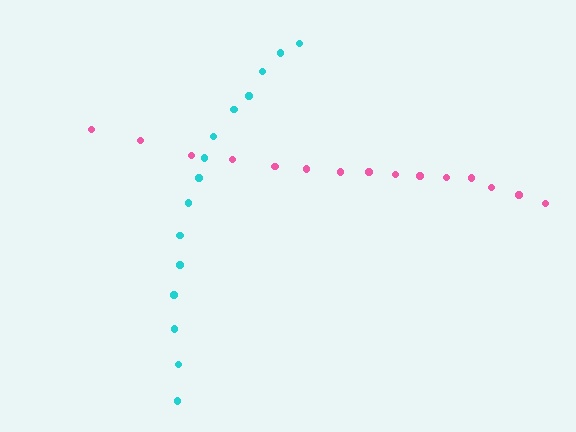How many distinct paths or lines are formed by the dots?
There are 2 distinct paths.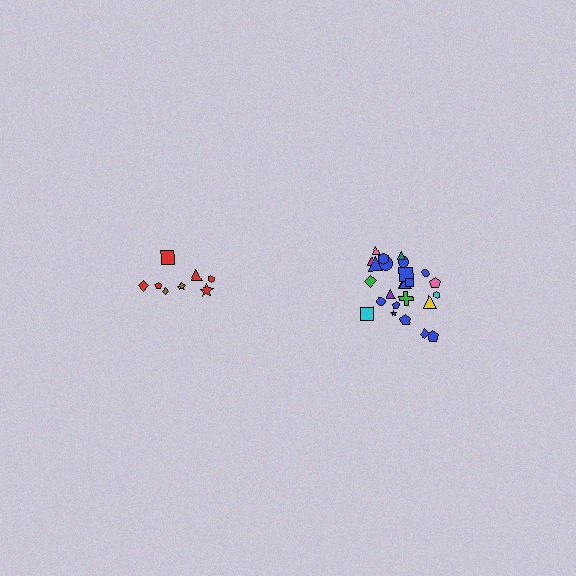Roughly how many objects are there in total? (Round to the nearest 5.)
Roughly 35 objects in total.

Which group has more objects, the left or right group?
The right group.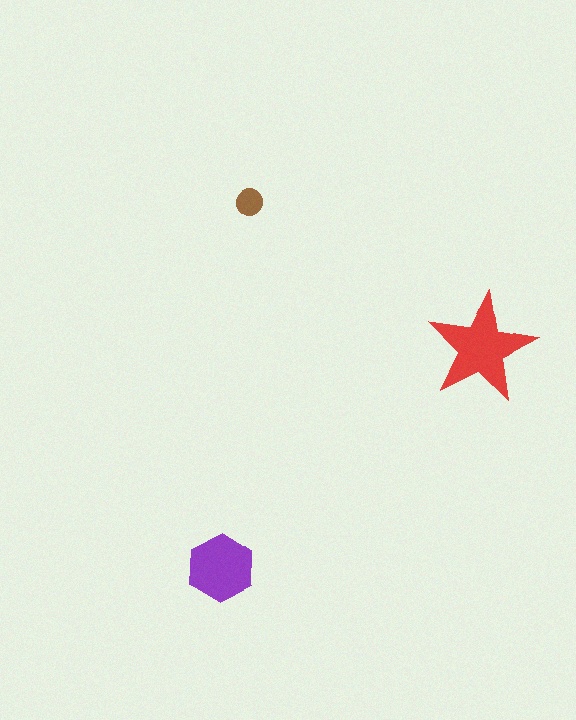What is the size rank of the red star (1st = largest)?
1st.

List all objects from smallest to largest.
The brown circle, the purple hexagon, the red star.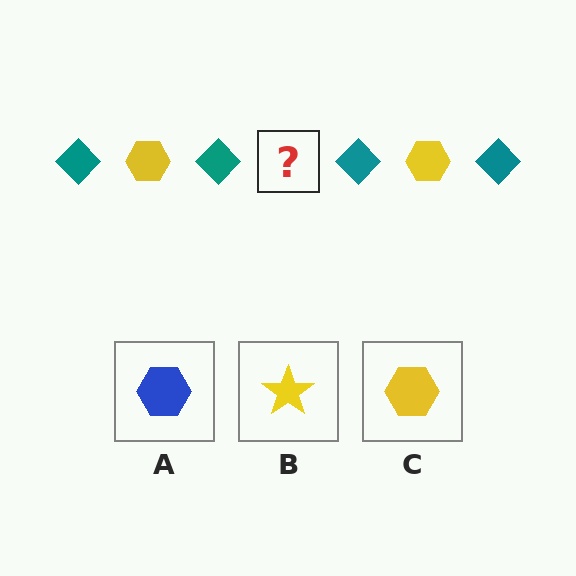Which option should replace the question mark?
Option C.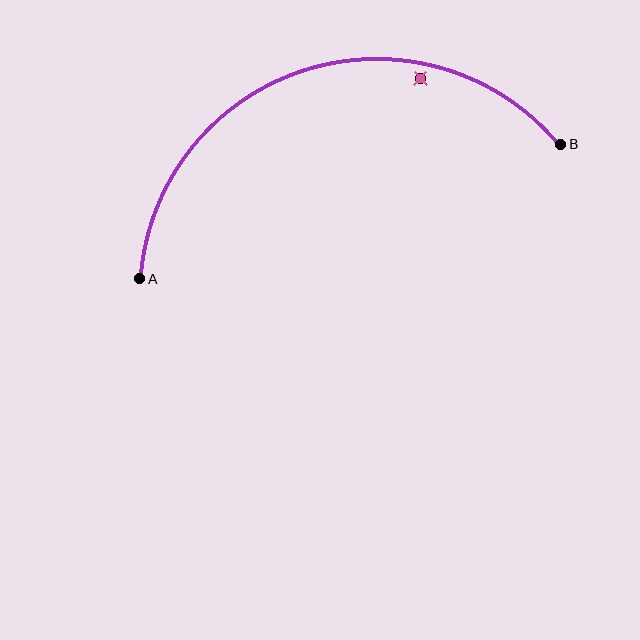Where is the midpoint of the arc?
The arc midpoint is the point on the curve farthest from the straight line joining A and B. It sits above that line.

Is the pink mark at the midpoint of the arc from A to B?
No — the pink mark does not lie on the arc at all. It sits slightly inside the curve.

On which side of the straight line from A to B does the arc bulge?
The arc bulges above the straight line connecting A and B.